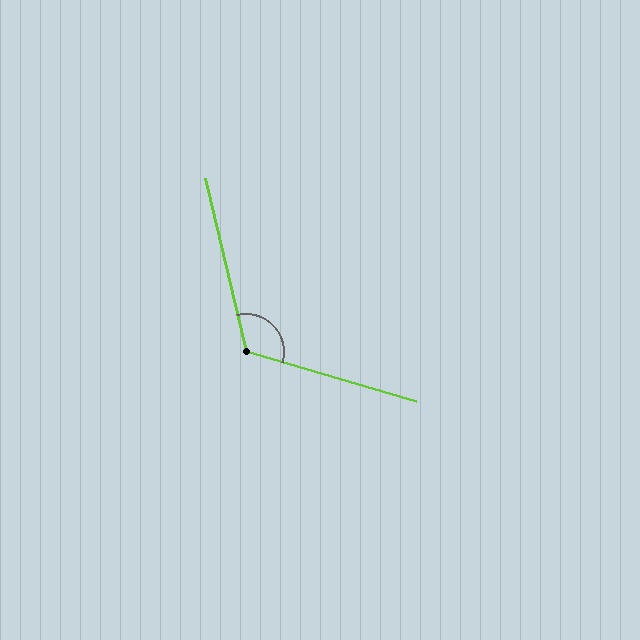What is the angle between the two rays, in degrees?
Approximately 120 degrees.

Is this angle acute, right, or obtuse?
It is obtuse.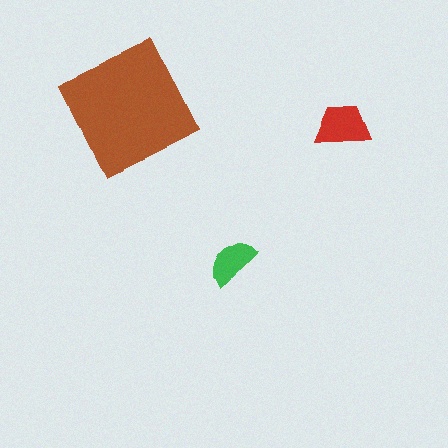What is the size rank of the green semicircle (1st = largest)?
3rd.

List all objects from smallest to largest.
The green semicircle, the red trapezoid, the brown square.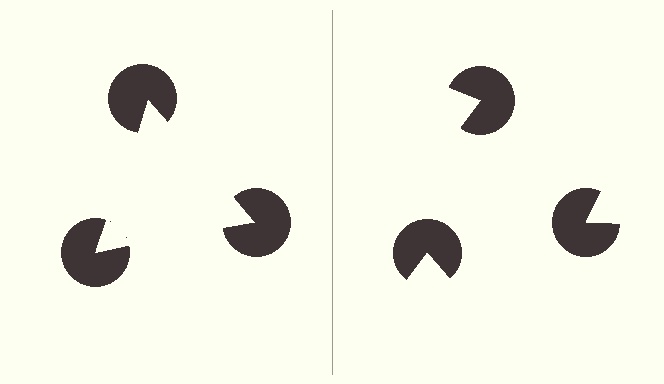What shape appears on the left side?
An illusory triangle.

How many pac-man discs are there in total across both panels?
6 — 3 on each side.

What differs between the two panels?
The pac-man discs are positioned identically on both sides; only the wedge orientations differ. On the left they align to a triangle; on the right they are misaligned.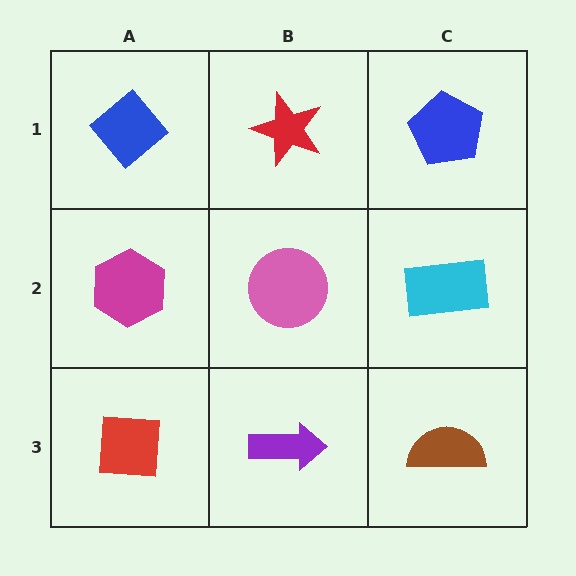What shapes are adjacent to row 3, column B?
A pink circle (row 2, column B), a red square (row 3, column A), a brown semicircle (row 3, column C).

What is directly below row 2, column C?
A brown semicircle.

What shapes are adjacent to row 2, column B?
A red star (row 1, column B), a purple arrow (row 3, column B), a magenta hexagon (row 2, column A), a cyan rectangle (row 2, column C).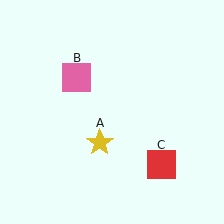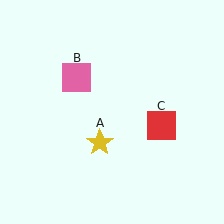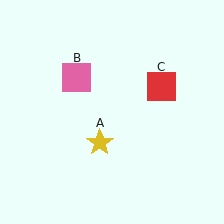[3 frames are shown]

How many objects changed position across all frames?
1 object changed position: red square (object C).